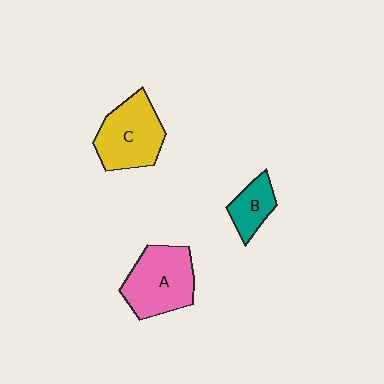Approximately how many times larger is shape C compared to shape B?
Approximately 2.0 times.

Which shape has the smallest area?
Shape B (teal).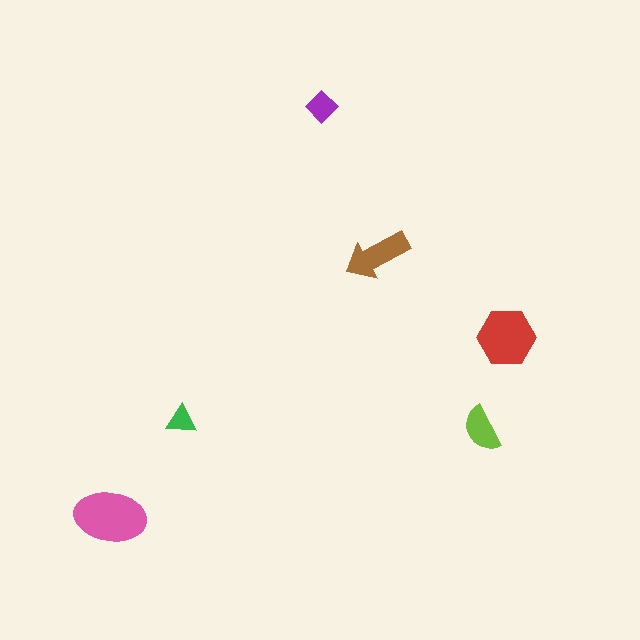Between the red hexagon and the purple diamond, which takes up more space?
The red hexagon.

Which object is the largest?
The pink ellipse.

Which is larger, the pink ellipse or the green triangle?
The pink ellipse.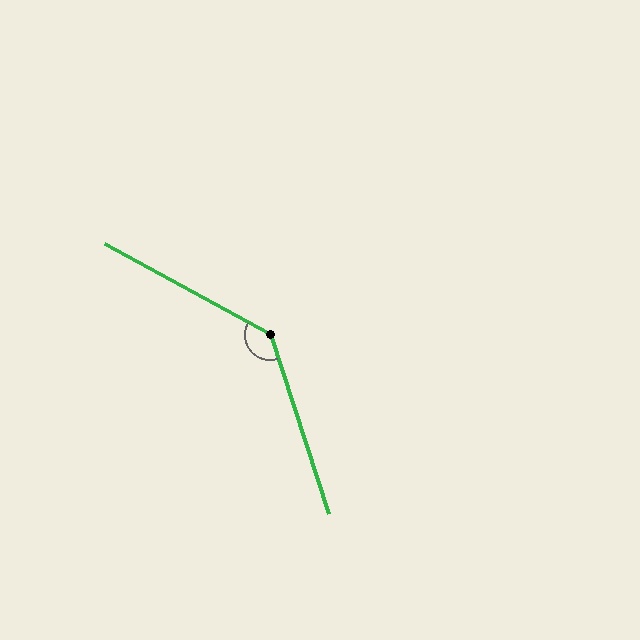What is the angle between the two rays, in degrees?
Approximately 137 degrees.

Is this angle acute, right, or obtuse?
It is obtuse.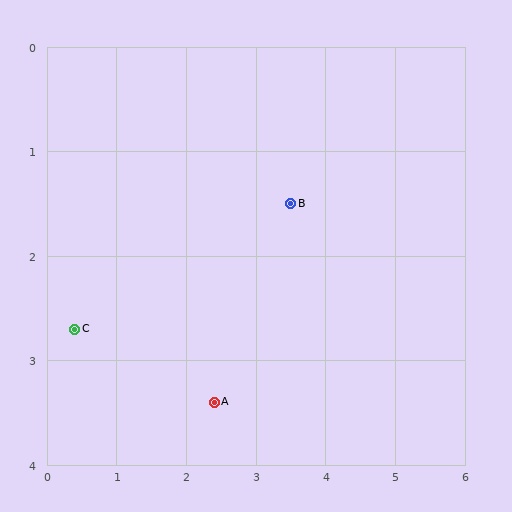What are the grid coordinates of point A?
Point A is at approximately (2.4, 3.4).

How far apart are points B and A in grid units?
Points B and A are about 2.2 grid units apart.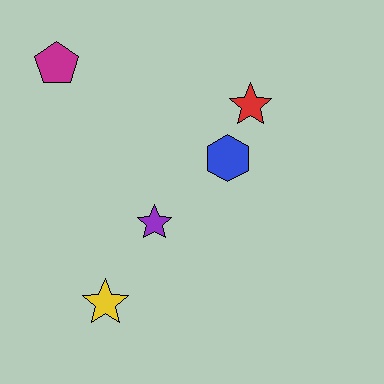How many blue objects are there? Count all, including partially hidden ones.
There is 1 blue object.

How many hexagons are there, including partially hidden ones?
There is 1 hexagon.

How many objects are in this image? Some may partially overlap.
There are 5 objects.